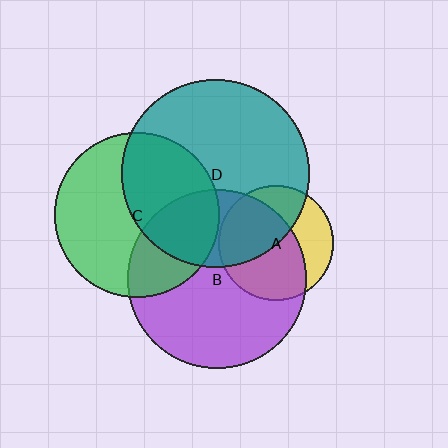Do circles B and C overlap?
Yes.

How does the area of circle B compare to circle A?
Approximately 2.4 times.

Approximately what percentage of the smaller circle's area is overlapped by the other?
Approximately 30%.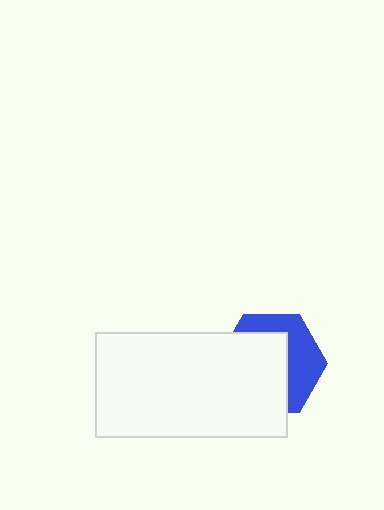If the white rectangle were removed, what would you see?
You would see the complete blue hexagon.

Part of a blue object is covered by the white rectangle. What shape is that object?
It is a hexagon.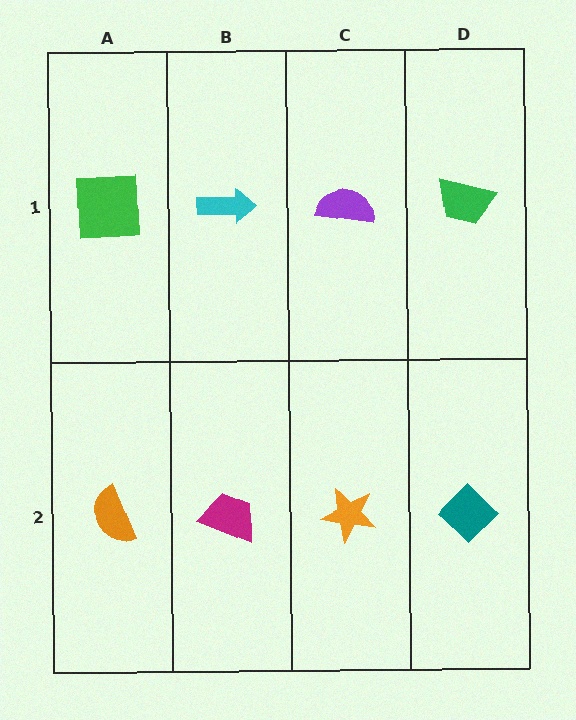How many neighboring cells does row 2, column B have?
3.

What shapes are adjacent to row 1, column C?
An orange star (row 2, column C), a cyan arrow (row 1, column B), a green trapezoid (row 1, column D).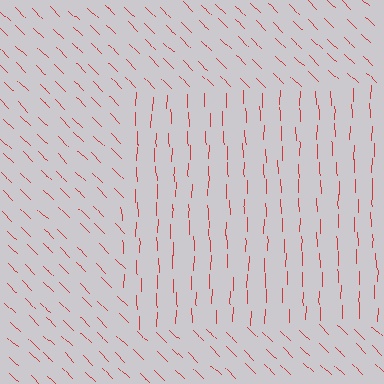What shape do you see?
I see a rectangle.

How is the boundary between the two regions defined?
The boundary is defined purely by a change in line orientation (approximately 45 degrees difference). All lines are the same color and thickness.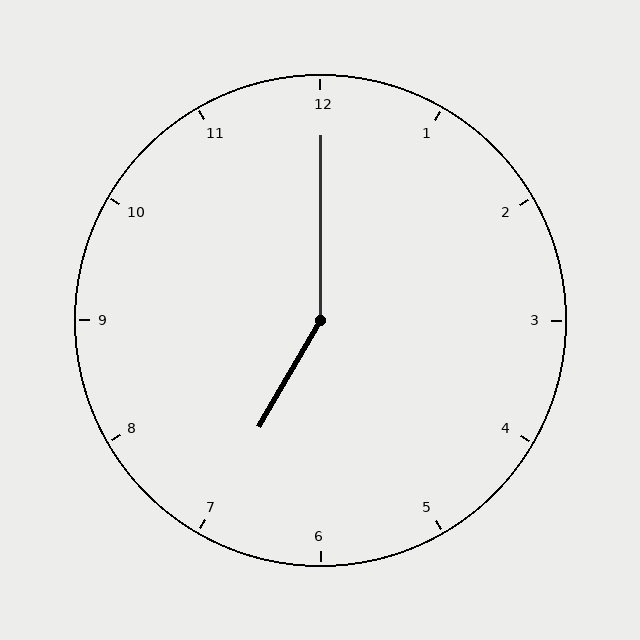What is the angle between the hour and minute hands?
Approximately 150 degrees.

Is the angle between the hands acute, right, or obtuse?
It is obtuse.